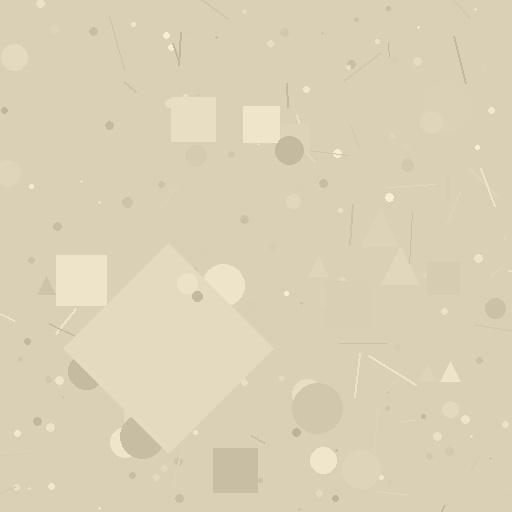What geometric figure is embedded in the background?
A diamond is embedded in the background.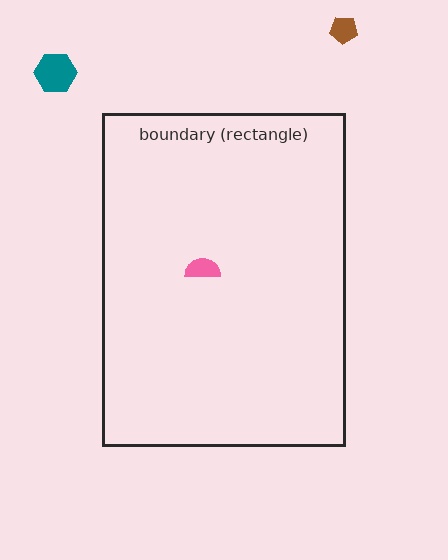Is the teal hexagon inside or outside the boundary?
Outside.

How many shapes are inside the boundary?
1 inside, 2 outside.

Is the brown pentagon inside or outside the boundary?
Outside.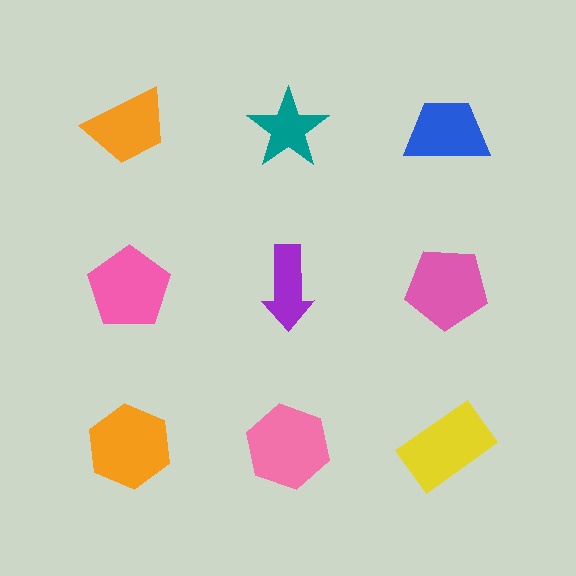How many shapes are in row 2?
3 shapes.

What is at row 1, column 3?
A blue trapezoid.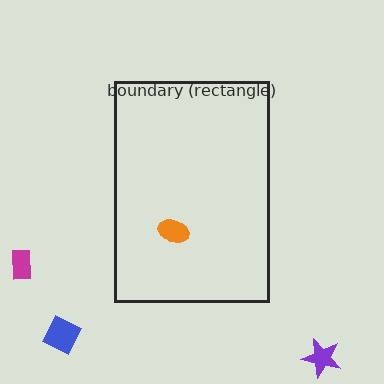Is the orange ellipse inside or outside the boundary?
Inside.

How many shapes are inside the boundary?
1 inside, 3 outside.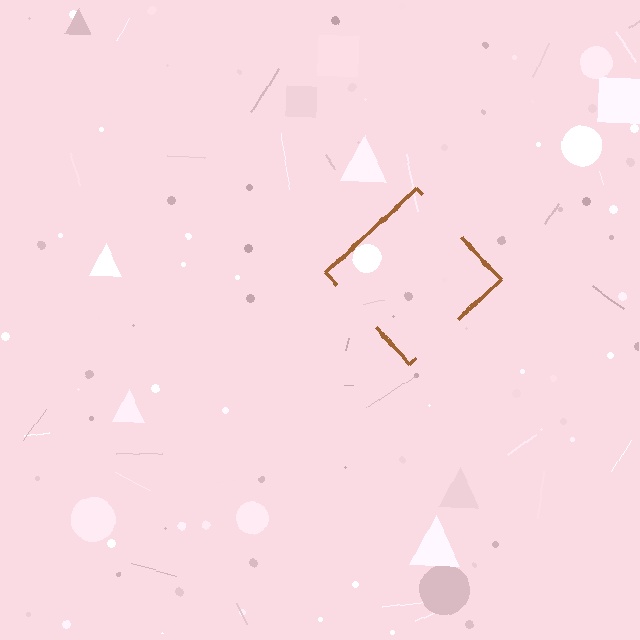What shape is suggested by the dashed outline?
The dashed outline suggests a diamond.